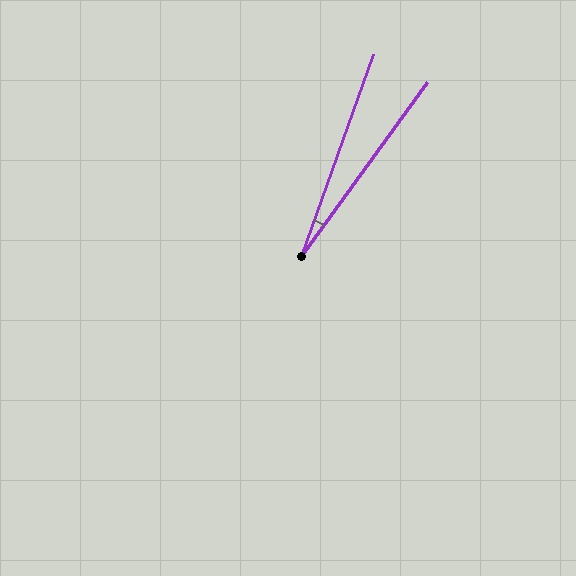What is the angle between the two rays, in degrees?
Approximately 16 degrees.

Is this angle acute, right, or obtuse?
It is acute.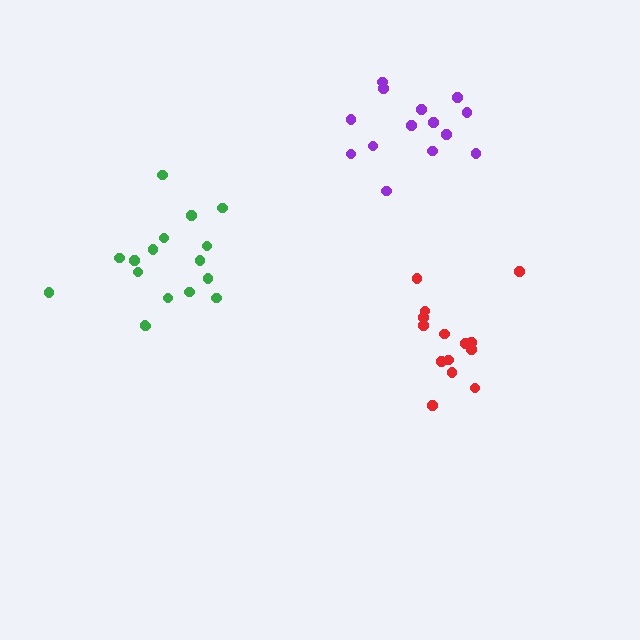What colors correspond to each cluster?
The clusters are colored: green, purple, red.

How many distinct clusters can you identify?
There are 3 distinct clusters.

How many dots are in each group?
Group 1: 17 dots, Group 2: 14 dots, Group 3: 14 dots (45 total).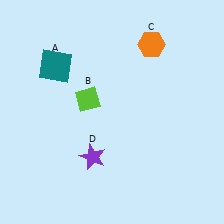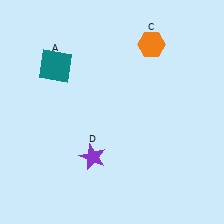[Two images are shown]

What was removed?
The lime diamond (B) was removed in Image 2.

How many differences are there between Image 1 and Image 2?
There is 1 difference between the two images.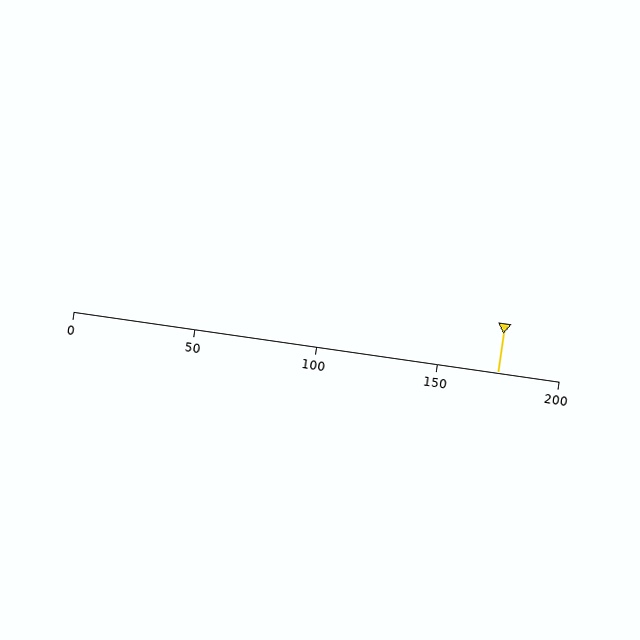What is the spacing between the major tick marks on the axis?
The major ticks are spaced 50 apart.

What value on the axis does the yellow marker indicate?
The marker indicates approximately 175.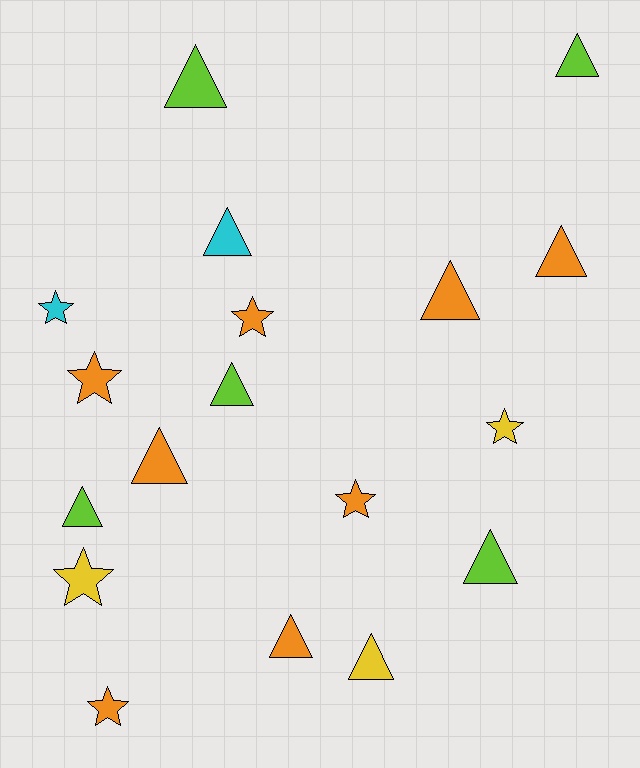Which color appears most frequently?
Orange, with 8 objects.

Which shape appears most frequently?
Triangle, with 11 objects.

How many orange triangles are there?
There are 4 orange triangles.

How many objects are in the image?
There are 18 objects.